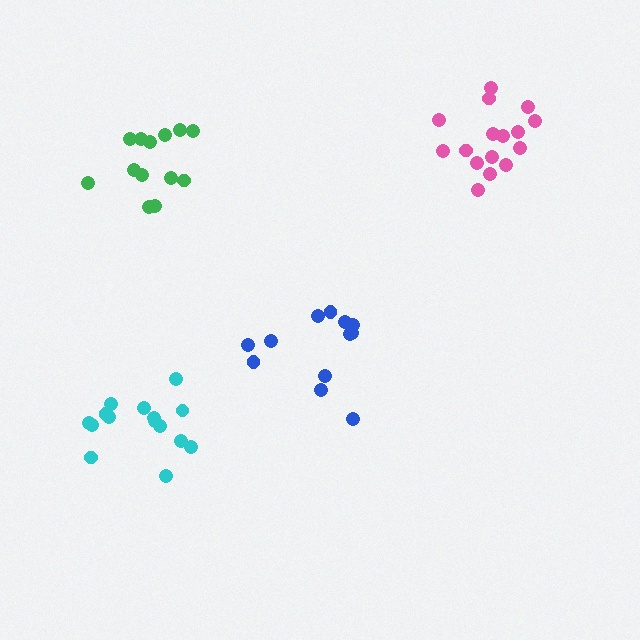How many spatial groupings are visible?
There are 4 spatial groupings.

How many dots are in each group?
Group 1: 13 dots, Group 2: 12 dots, Group 3: 16 dots, Group 4: 15 dots (56 total).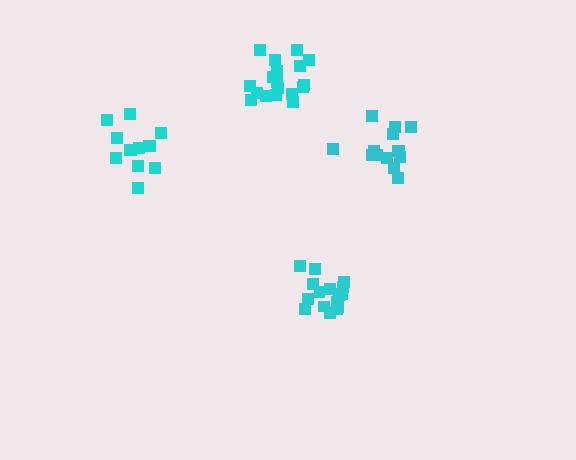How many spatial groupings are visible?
There are 4 spatial groupings.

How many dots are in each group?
Group 1: 15 dots, Group 2: 18 dots, Group 3: 13 dots, Group 4: 16 dots (62 total).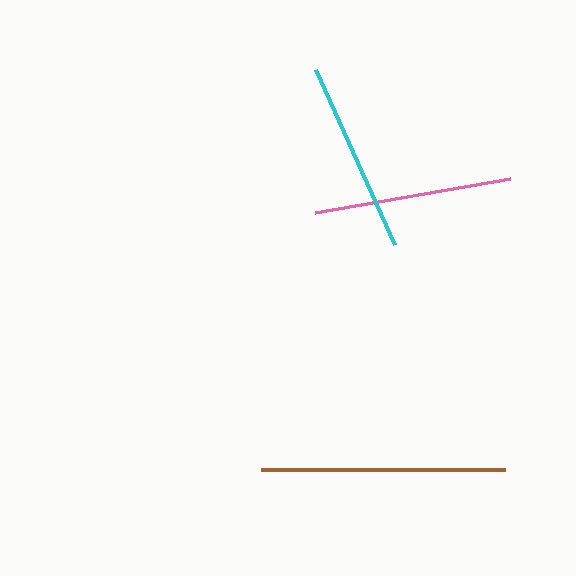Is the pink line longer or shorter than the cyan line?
The pink line is longer than the cyan line.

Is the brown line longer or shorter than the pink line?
The brown line is longer than the pink line.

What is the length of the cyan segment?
The cyan segment is approximately 192 pixels long.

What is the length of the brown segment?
The brown segment is approximately 244 pixels long.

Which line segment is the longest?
The brown line is the longest at approximately 244 pixels.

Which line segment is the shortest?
The cyan line is the shortest at approximately 192 pixels.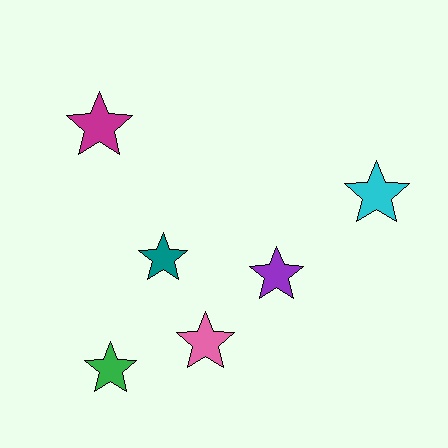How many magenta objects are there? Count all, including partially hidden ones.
There is 1 magenta object.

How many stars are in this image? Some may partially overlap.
There are 6 stars.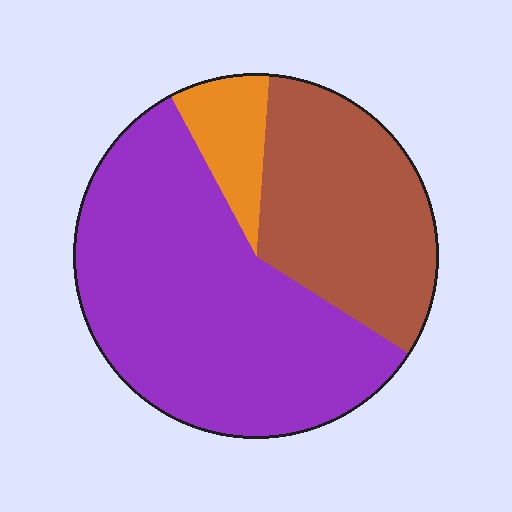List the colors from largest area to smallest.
From largest to smallest: purple, brown, orange.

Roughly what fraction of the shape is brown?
Brown covers roughly 35% of the shape.